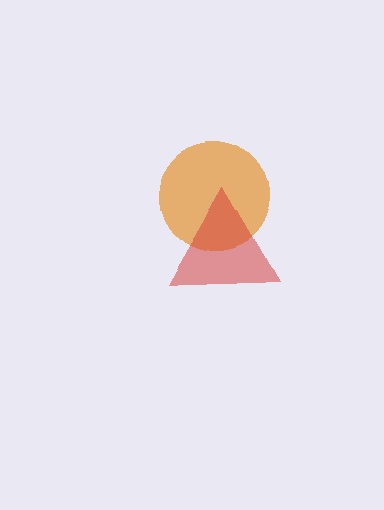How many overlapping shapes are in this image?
There are 2 overlapping shapes in the image.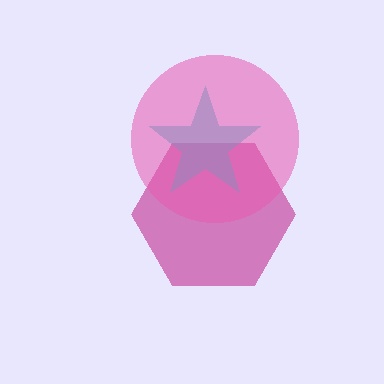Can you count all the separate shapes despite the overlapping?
Yes, there are 3 separate shapes.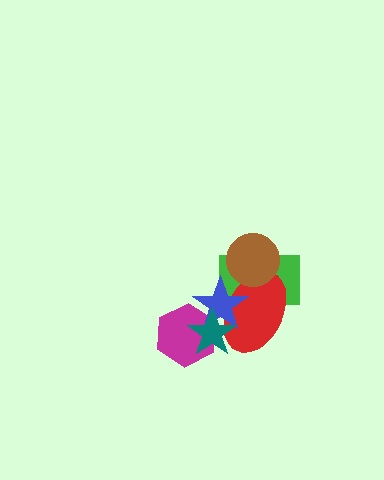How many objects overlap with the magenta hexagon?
2 objects overlap with the magenta hexagon.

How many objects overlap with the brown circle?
2 objects overlap with the brown circle.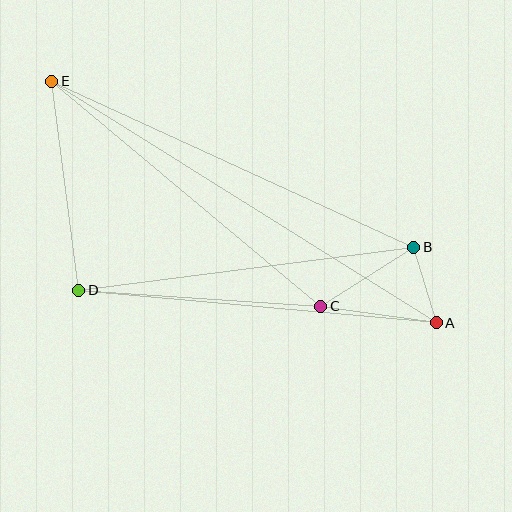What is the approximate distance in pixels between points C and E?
The distance between C and E is approximately 351 pixels.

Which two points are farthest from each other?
Points A and E are farthest from each other.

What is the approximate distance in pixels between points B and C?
The distance between B and C is approximately 110 pixels.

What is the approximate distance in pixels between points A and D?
The distance between A and D is approximately 359 pixels.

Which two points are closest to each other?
Points A and B are closest to each other.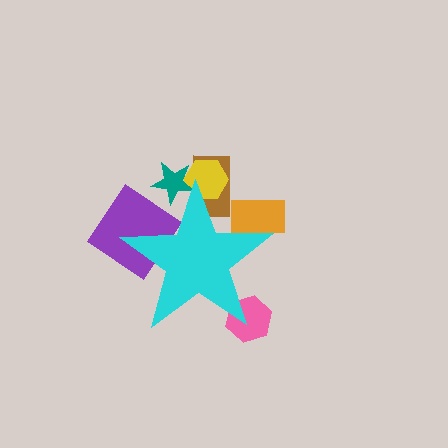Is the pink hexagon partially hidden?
Yes, the pink hexagon is partially hidden behind the cyan star.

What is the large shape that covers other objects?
A cyan star.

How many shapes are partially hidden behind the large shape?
6 shapes are partially hidden.